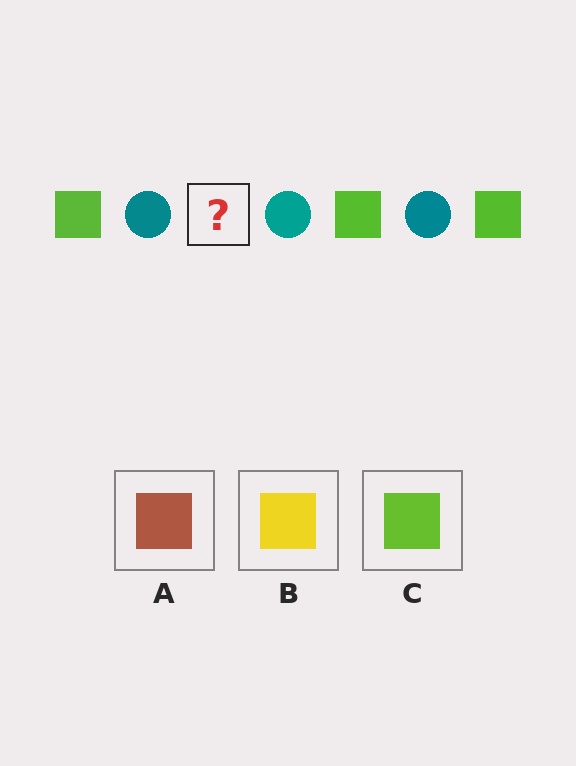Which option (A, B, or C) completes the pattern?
C.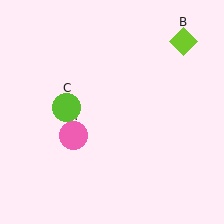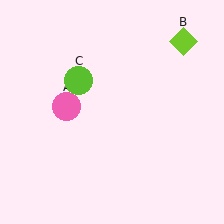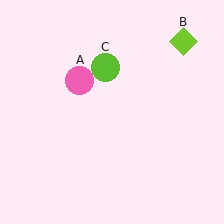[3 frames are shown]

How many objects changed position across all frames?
2 objects changed position: pink circle (object A), lime circle (object C).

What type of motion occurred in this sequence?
The pink circle (object A), lime circle (object C) rotated clockwise around the center of the scene.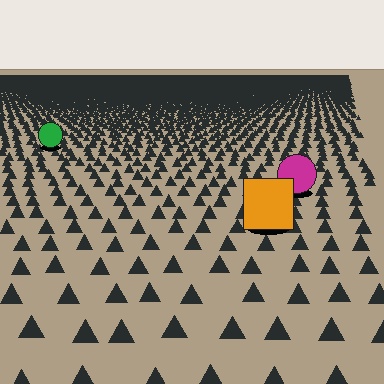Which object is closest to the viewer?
The orange square is closest. The texture marks near it are larger and more spread out.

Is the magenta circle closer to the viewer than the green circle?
Yes. The magenta circle is closer — you can tell from the texture gradient: the ground texture is coarser near it.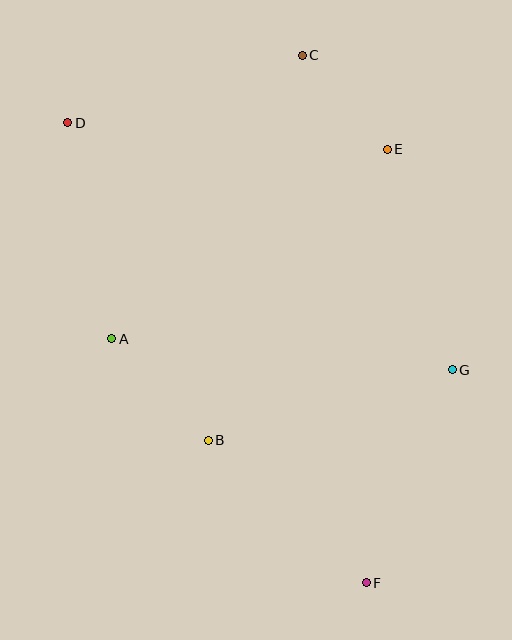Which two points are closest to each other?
Points C and E are closest to each other.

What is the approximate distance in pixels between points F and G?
The distance between F and G is approximately 229 pixels.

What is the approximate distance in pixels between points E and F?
The distance between E and F is approximately 434 pixels.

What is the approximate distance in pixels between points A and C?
The distance between A and C is approximately 341 pixels.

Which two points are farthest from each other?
Points D and F are farthest from each other.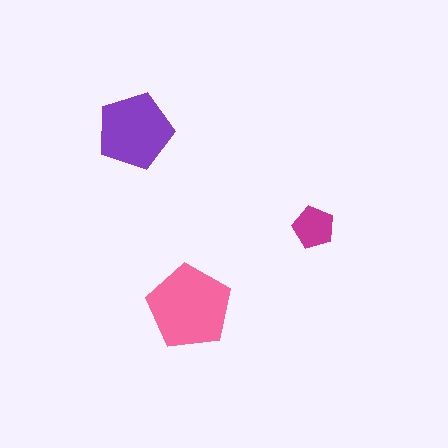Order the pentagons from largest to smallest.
the pink one, the purple one, the magenta one.